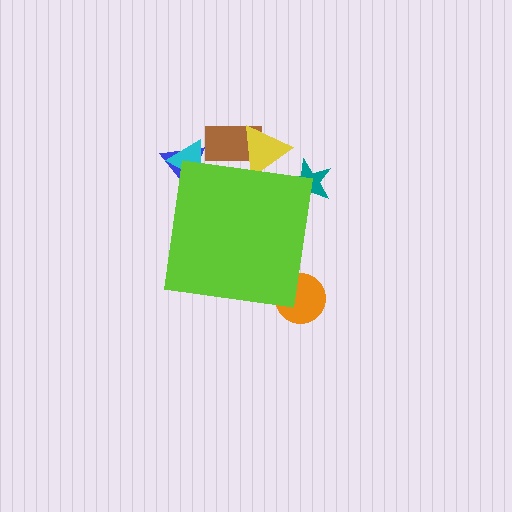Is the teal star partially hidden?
Yes, the teal star is partially hidden behind the lime square.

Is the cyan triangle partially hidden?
Yes, the cyan triangle is partially hidden behind the lime square.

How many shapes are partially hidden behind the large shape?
6 shapes are partially hidden.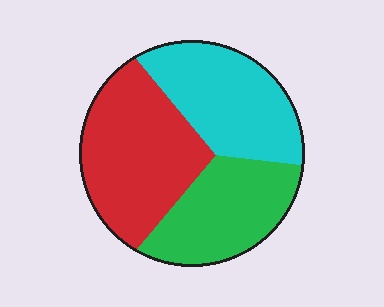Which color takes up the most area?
Red, at roughly 40%.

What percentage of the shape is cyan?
Cyan takes up about one third (1/3) of the shape.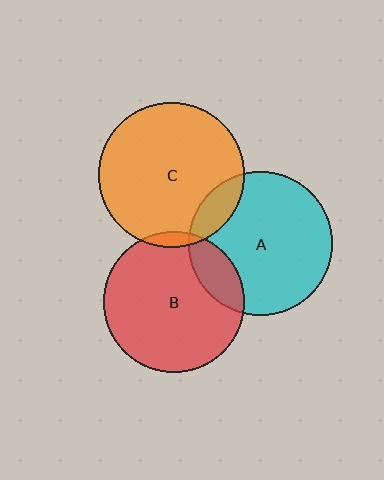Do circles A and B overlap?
Yes.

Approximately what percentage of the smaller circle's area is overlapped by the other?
Approximately 15%.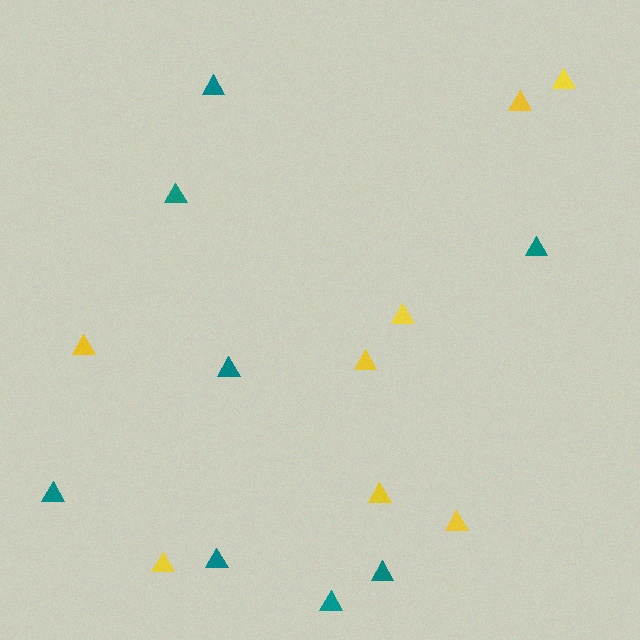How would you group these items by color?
There are 2 groups: one group of teal triangles (8) and one group of yellow triangles (8).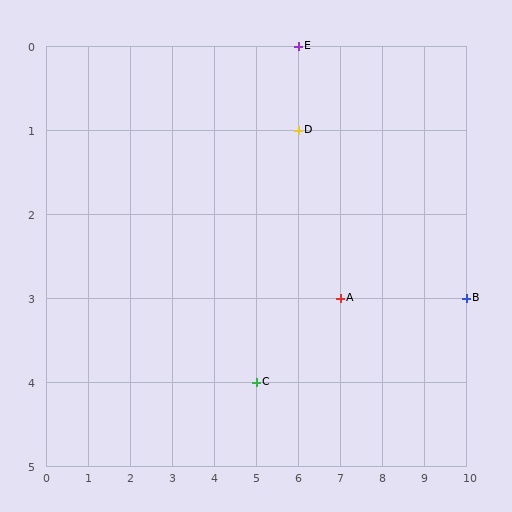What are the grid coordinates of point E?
Point E is at grid coordinates (6, 0).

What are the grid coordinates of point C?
Point C is at grid coordinates (5, 4).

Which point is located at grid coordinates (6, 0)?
Point E is at (6, 0).